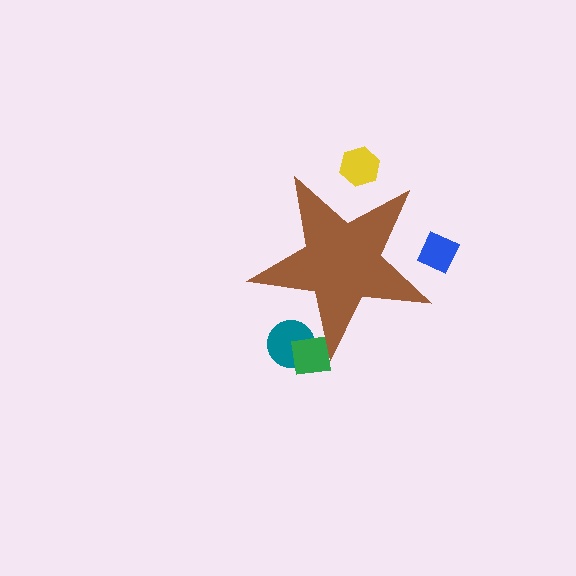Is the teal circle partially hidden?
Yes, the teal circle is partially hidden behind the brown star.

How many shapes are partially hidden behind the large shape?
4 shapes are partially hidden.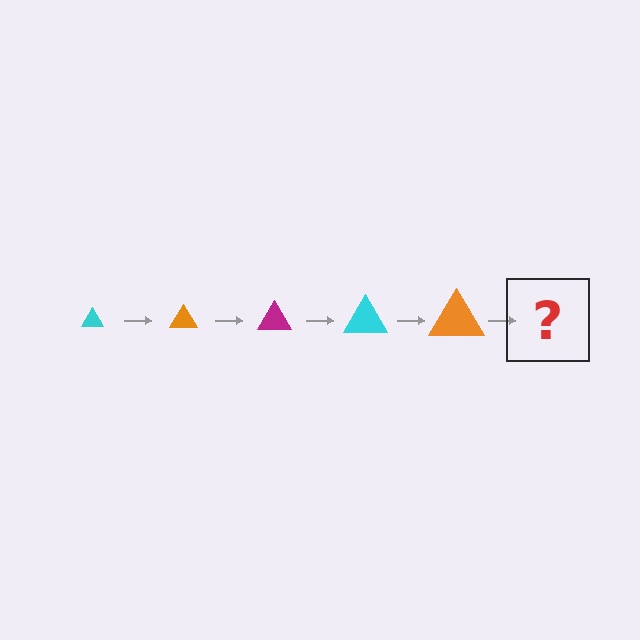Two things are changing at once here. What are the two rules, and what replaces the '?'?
The two rules are that the triangle grows larger each step and the color cycles through cyan, orange, and magenta. The '?' should be a magenta triangle, larger than the previous one.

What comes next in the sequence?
The next element should be a magenta triangle, larger than the previous one.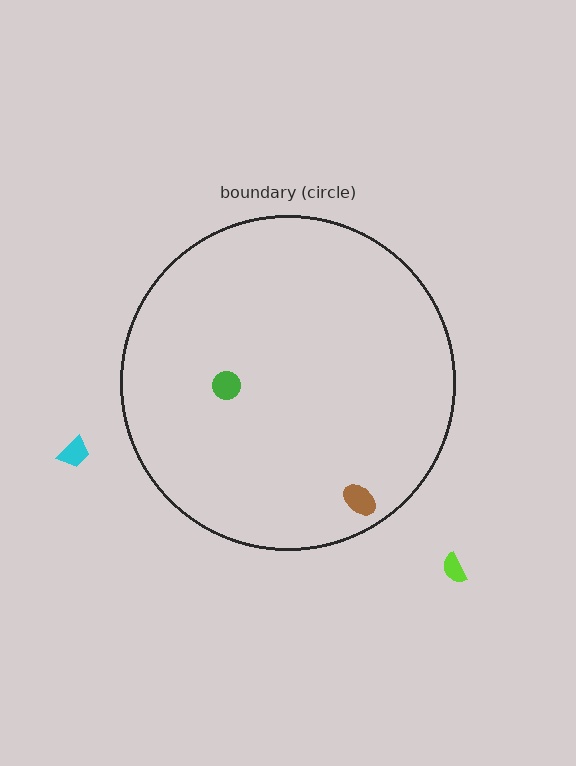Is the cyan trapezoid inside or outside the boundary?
Outside.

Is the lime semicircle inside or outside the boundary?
Outside.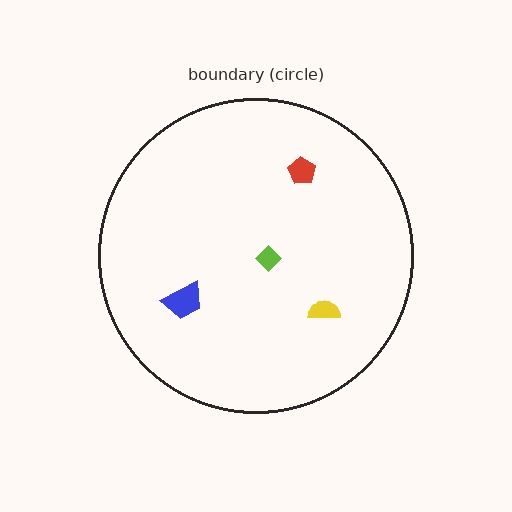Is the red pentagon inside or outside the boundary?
Inside.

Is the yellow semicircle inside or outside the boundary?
Inside.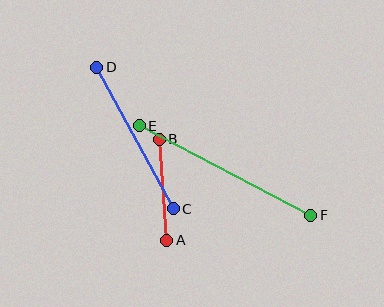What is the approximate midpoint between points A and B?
The midpoint is at approximately (163, 190) pixels.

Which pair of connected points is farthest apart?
Points E and F are farthest apart.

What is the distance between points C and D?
The distance is approximately 161 pixels.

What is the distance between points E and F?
The distance is approximately 193 pixels.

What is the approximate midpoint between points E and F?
The midpoint is at approximately (225, 170) pixels.